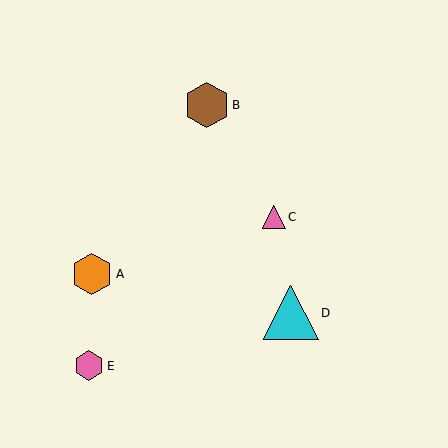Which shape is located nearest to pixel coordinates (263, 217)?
The pink triangle (labeled C) at (274, 217) is nearest to that location.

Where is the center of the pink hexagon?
The center of the pink hexagon is at (89, 366).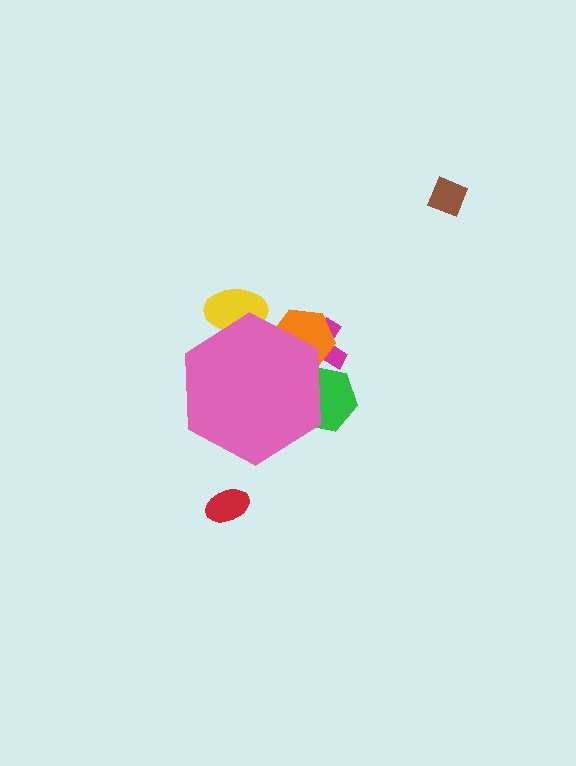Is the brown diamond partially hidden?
No, the brown diamond is fully visible.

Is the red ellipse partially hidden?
No, the red ellipse is fully visible.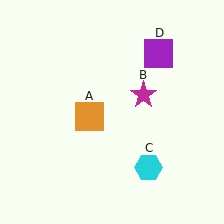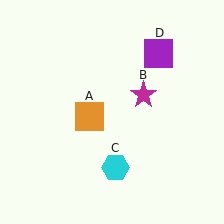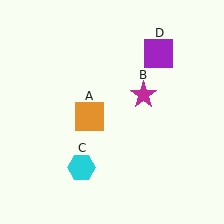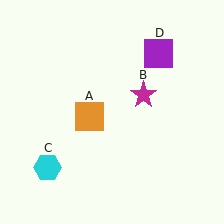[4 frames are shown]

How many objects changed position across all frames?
1 object changed position: cyan hexagon (object C).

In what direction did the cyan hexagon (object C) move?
The cyan hexagon (object C) moved left.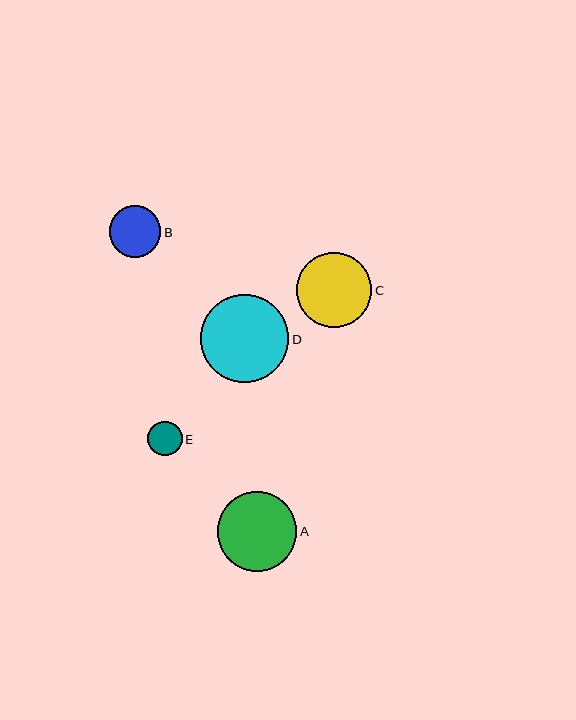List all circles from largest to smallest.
From largest to smallest: D, A, C, B, E.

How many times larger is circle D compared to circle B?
Circle D is approximately 1.7 times the size of circle B.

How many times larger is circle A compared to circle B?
Circle A is approximately 1.5 times the size of circle B.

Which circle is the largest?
Circle D is the largest with a size of approximately 88 pixels.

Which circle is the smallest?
Circle E is the smallest with a size of approximately 35 pixels.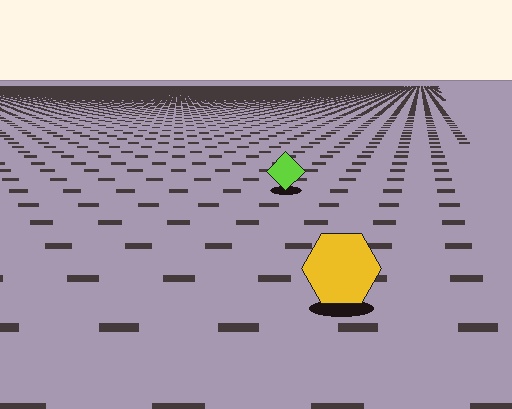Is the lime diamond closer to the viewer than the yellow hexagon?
No. The yellow hexagon is closer — you can tell from the texture gradient: the ground texture is coarser near it.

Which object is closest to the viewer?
The yellow hexagon is closest. The texture marks near it are larger and more spread out.